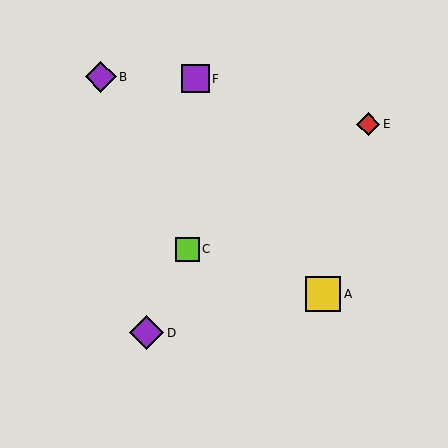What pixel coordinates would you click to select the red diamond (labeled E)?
Click at (368, 124) to select the red diamond E.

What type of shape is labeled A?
Shape A is a yellow square.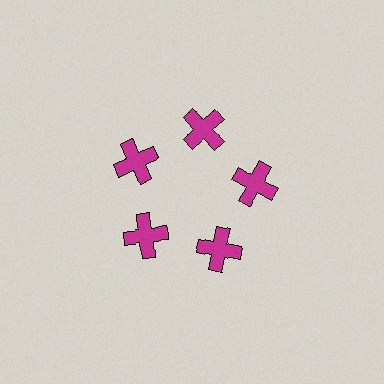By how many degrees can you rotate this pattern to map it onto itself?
The pattern maps onto itself every 72 degrees of rotation.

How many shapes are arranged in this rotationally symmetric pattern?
There are 5 shapes, arranged in 5 groups of 1.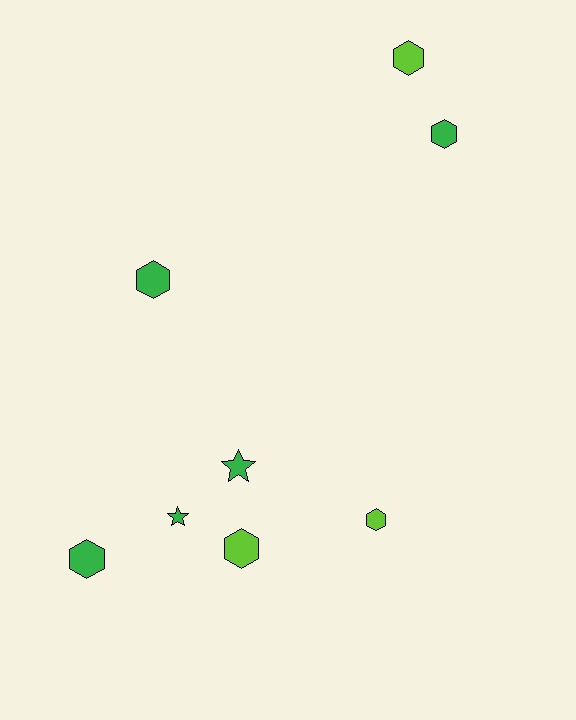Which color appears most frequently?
Green, with 5 objects.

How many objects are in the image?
There are 8 objects.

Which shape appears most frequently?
Hexagon, with 6 objects.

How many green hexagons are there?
There are 3 green hexagons.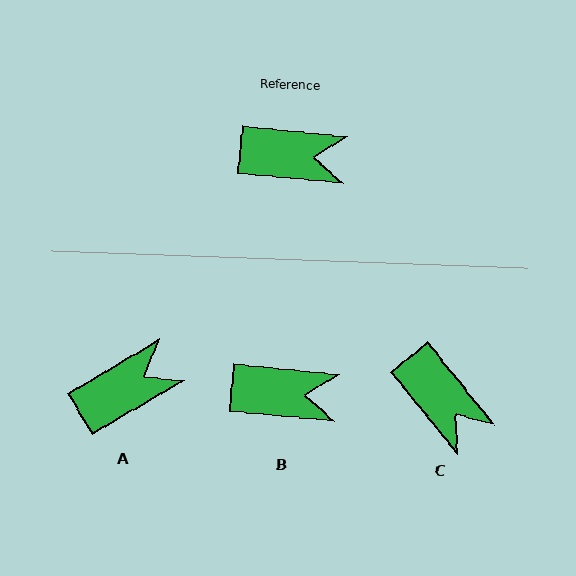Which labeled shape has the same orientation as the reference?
B.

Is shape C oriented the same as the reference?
No, it is off by about 45 degrees.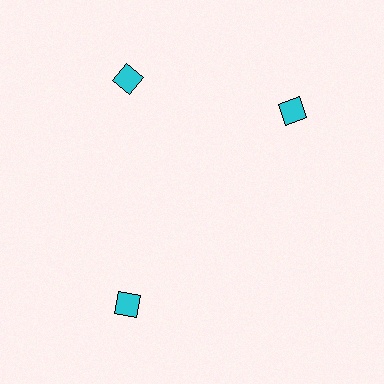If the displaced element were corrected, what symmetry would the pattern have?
It would have 3-fold rotational symmetry — the pattern would map onto itself every 120 degrees.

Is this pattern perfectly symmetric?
No. The 3 cyan diamonds are arranged in a ring, but one element near the 3 o'clock position is rotated out of alignment along the ring, breaking the 3-fold rotational symmetry.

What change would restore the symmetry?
The symmetry would be restored by rotating it back into even spacing with its neighbors so that all 3 diamonds sit at equal angles and equal distance from the center.